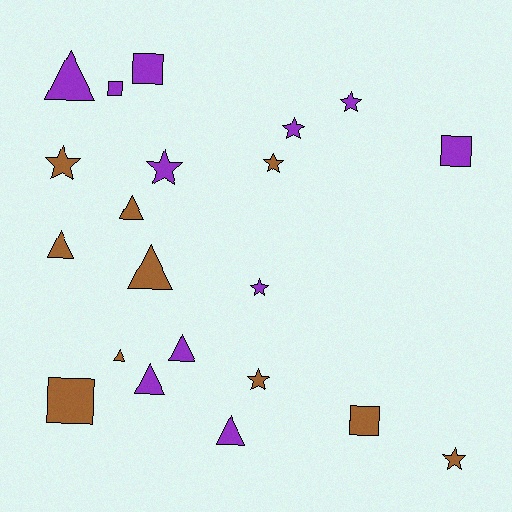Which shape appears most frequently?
Star, with 8 objects.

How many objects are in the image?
There are 21 objects.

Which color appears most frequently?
Purple, with 11 objects.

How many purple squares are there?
There are 3 purple squares.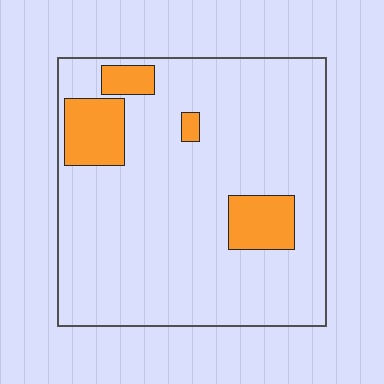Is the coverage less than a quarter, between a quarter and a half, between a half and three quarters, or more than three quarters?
Less than a quarter.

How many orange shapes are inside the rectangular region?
4.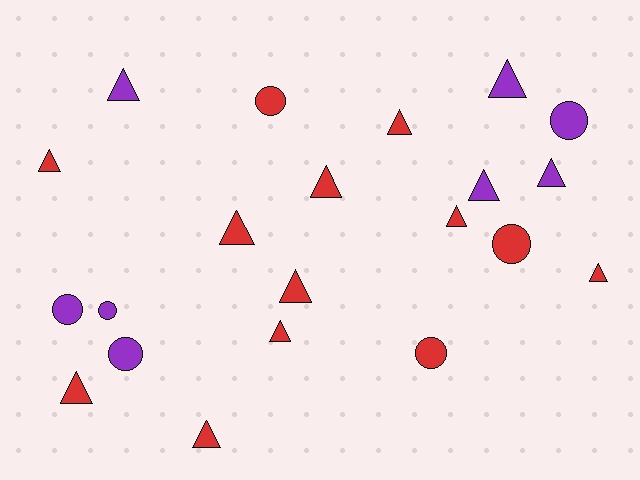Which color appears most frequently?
Red, with 13 objects.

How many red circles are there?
There are 3 red circles.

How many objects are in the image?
There are 21 objects.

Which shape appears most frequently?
Triangle, with 14 objects.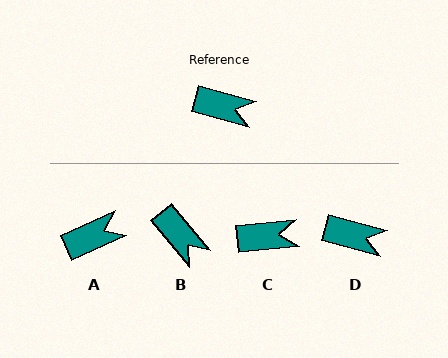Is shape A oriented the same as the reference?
No, it is off by about 40 degrees.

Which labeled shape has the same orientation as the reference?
D.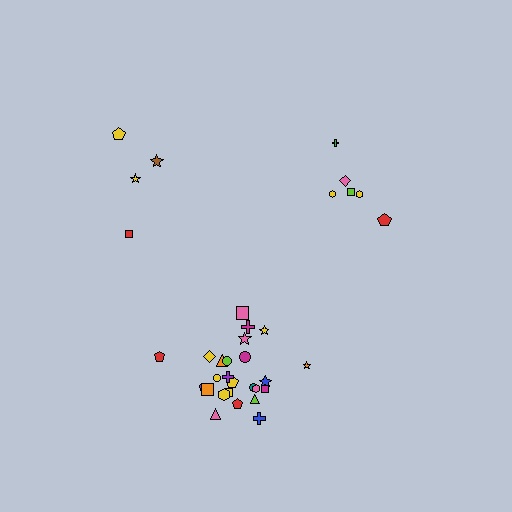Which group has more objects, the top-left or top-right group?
The top-right group.